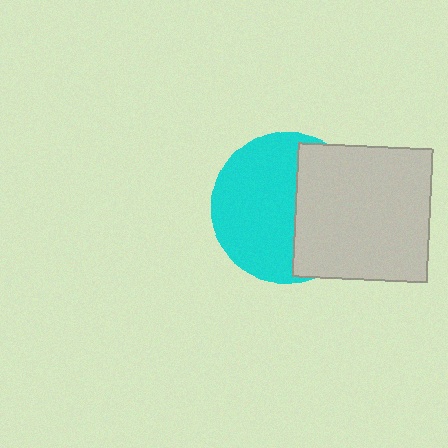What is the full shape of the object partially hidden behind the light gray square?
The partially hidden object is a cyan circle.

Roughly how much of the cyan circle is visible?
About half of it is visible (roughly 58%).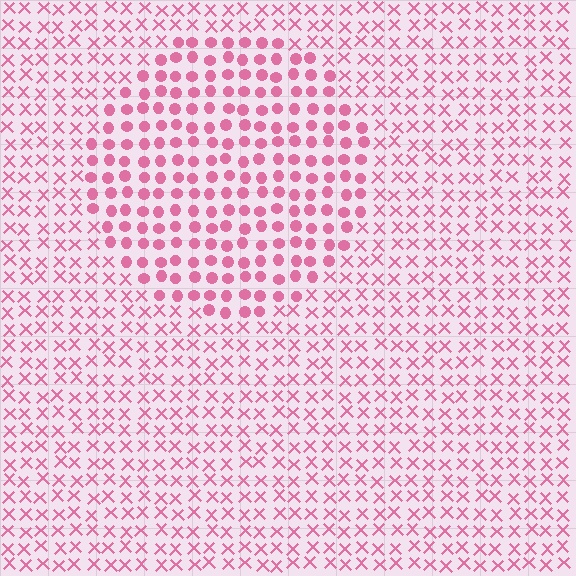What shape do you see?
I see a circle.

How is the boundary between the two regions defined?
The boundary is defined by a change in element shape: circles inside vs. X marks outside. All elements share the same color and spacing.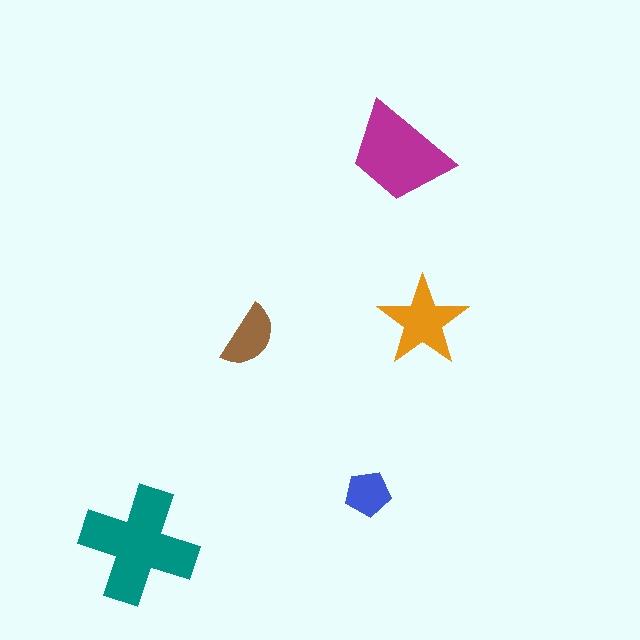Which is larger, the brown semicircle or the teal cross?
The teal cross.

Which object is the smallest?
The blue pentagon.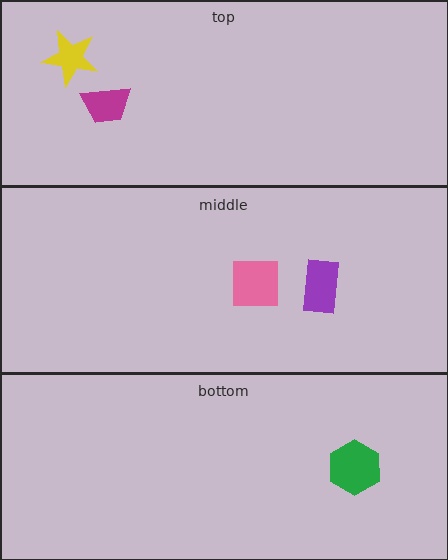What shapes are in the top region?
The magenta trapezoid, the yellow star.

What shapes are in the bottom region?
The green hexagon.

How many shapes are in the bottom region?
1.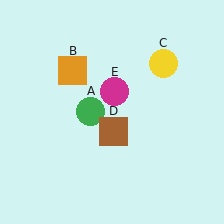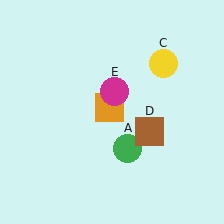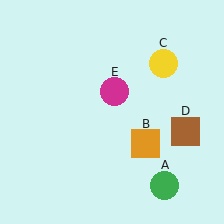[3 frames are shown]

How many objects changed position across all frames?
3 objects changed position: green circle (object A), orange square (object B), brown square (object D).